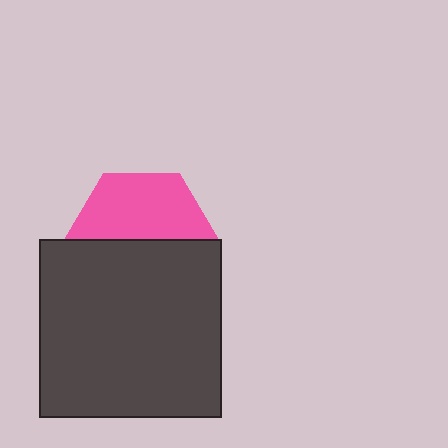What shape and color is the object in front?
The object in front is a dark gray rectangle.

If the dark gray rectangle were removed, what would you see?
You would see the complete pink hexagon.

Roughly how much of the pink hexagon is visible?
About half of it is visible (roughly 49%).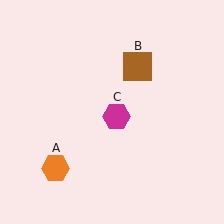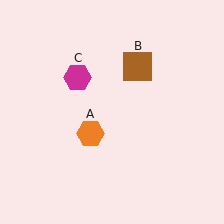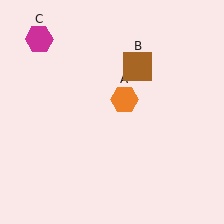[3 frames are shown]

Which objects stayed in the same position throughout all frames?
Brown square (object B) remained stationary.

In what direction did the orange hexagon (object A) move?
The orange hexagon (object A) moved up and to the right.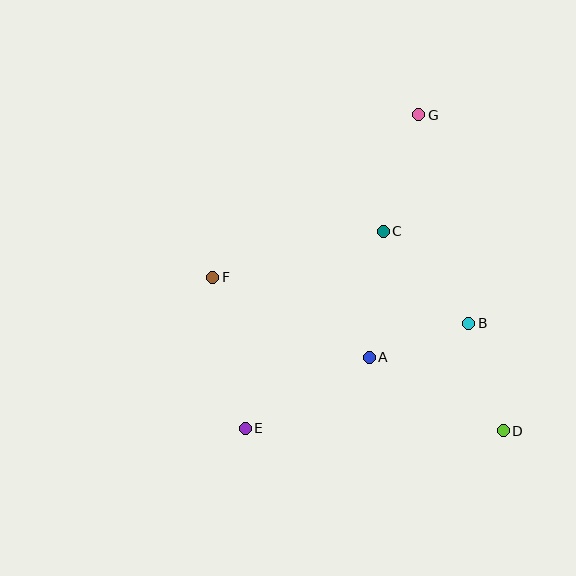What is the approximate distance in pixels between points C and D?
The distance between C and D is approximately 233 pixels.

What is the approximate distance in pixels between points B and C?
The distance between B and C is approximately 126 pixels.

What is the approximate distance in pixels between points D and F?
The distance between D and F is approximately 328 pixels.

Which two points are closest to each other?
Points A and B are closest to each other.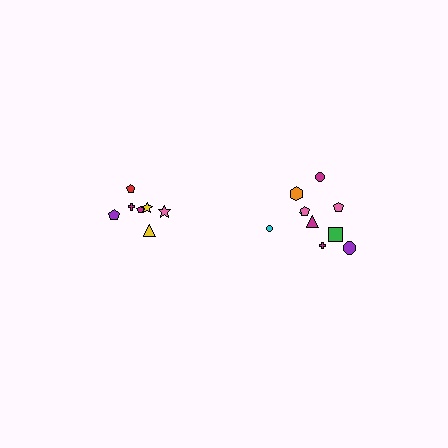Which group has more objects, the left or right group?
The right group.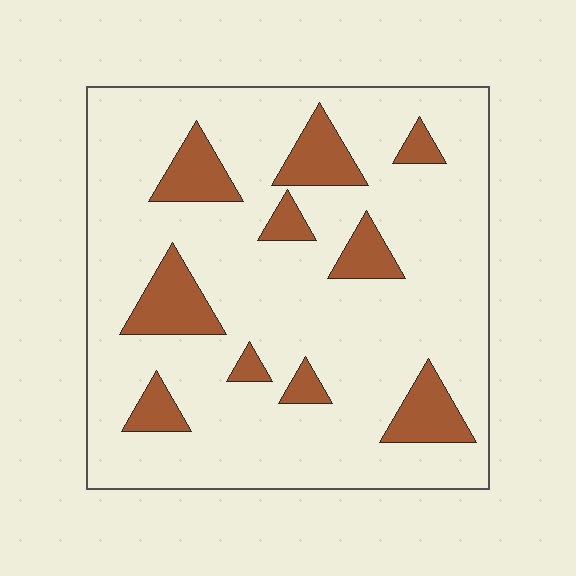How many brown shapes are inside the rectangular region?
10.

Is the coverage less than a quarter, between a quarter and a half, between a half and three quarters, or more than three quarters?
Less than a quarter.